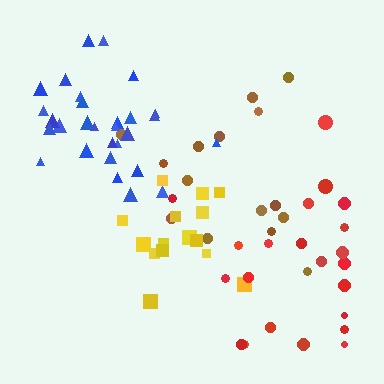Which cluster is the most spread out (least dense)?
Brown.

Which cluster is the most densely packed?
Blue.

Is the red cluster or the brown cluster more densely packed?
Red.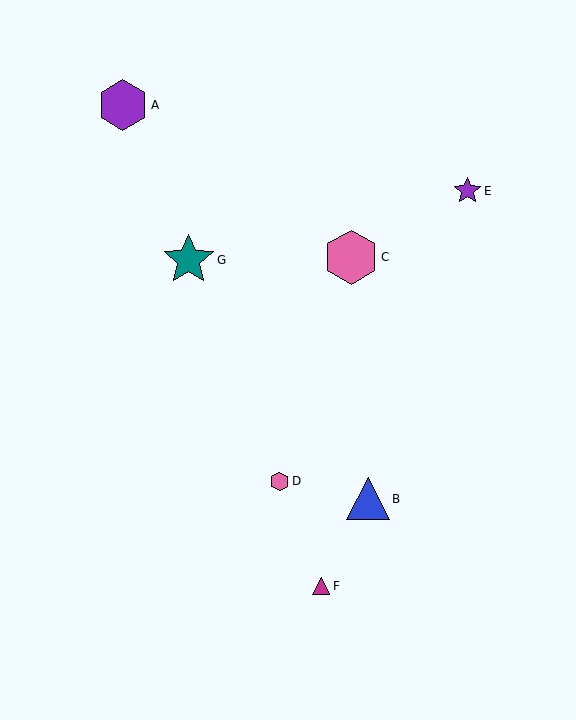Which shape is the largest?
The pink hexagon (labeled C) is the largest.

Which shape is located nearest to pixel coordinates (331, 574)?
The magenta triangle (labeled F) at (321, 586) is nearest to that location.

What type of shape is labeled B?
Shape B is a blue triangle.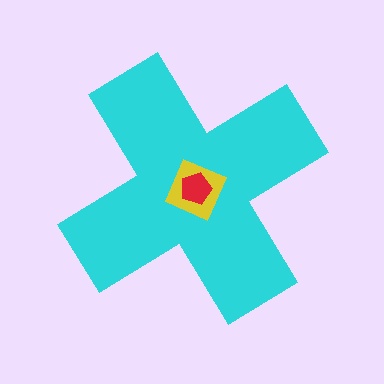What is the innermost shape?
The red pentagon.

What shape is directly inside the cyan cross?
The yellow square.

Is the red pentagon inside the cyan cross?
Yes.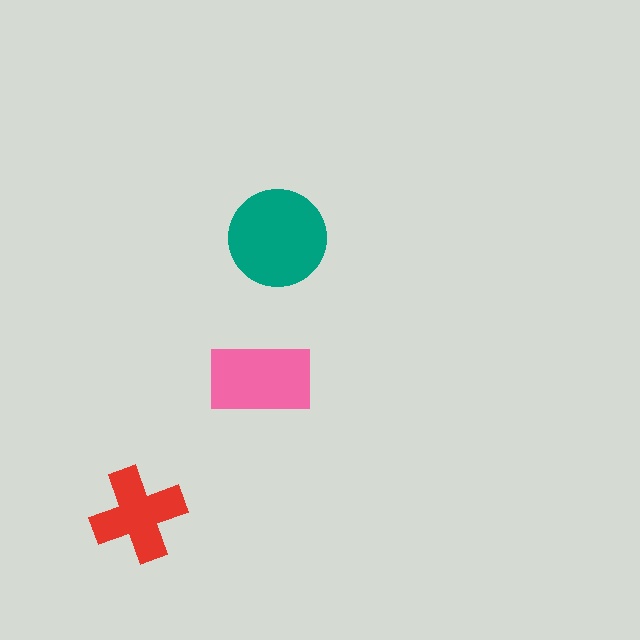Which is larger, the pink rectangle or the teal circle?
The teal circle.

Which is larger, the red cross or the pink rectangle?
The pink rectangle.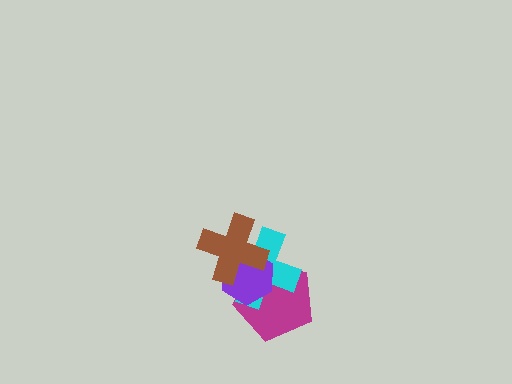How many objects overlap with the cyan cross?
3 objects overlap with the cyan cross.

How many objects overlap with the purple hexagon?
3 objects overlap with the purple hexagon.